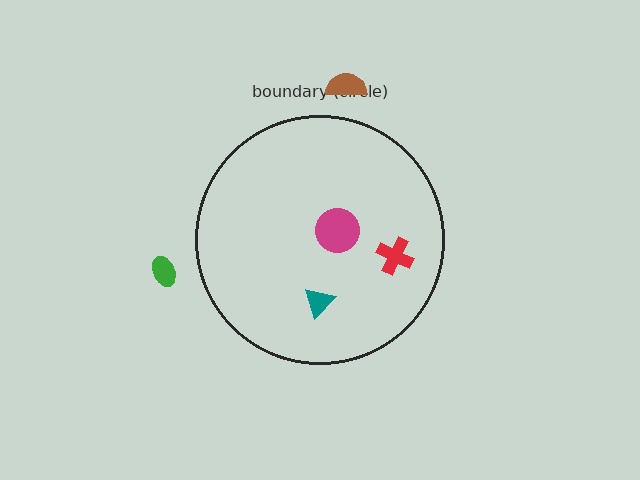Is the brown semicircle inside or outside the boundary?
Outside.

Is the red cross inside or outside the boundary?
Inside.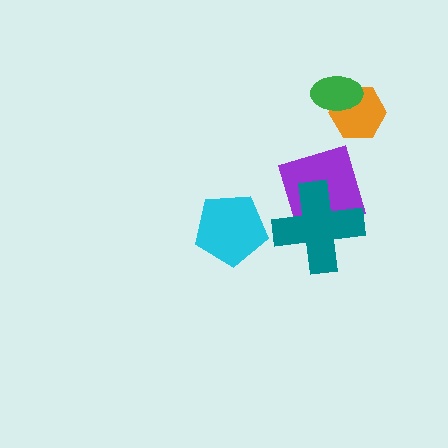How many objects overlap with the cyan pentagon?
0 objects overlap with the cyan pentagon.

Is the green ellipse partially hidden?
No, no other shape covers it.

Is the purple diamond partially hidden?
Yes, it is partially covered by another shape.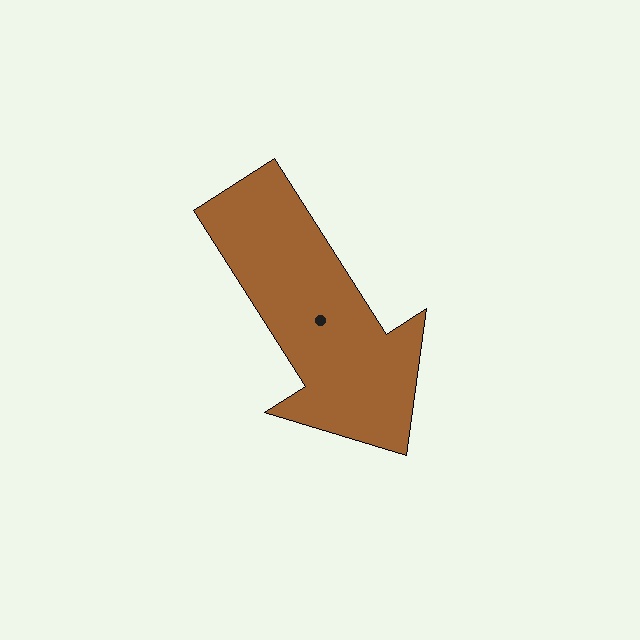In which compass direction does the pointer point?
Southeast.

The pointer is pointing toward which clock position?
Roughly 5 o'clock.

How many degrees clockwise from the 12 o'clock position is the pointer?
Approximately 147 degrees.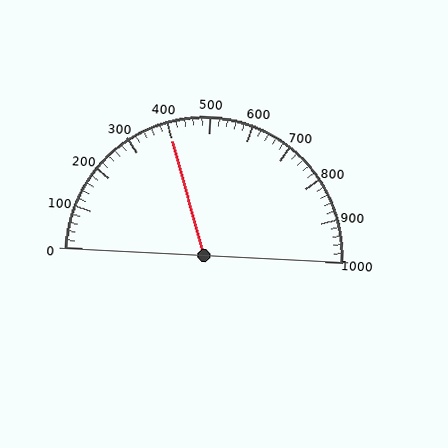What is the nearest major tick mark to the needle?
The nearest major tick mark is 400.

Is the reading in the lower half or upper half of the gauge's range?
The reading is in the lower half of the range (0 to 1000).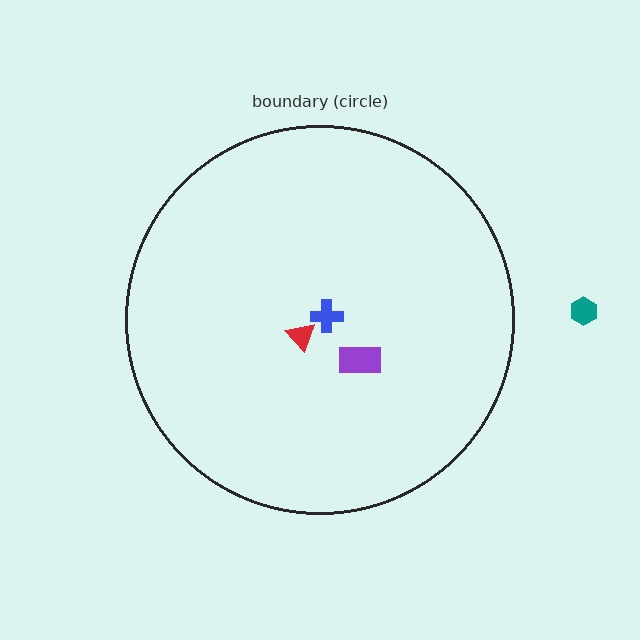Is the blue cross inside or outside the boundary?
Inside.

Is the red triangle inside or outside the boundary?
Inside.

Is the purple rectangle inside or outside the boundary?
Inside.